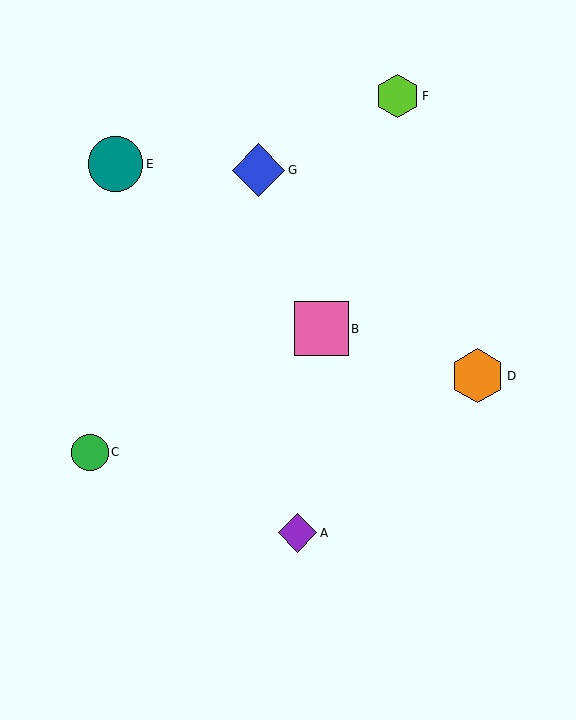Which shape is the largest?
The teal circle (labeled E) is the largest.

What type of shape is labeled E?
Shape E is a teal circle.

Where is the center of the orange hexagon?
The center of the orange hexagon is at (477, 376).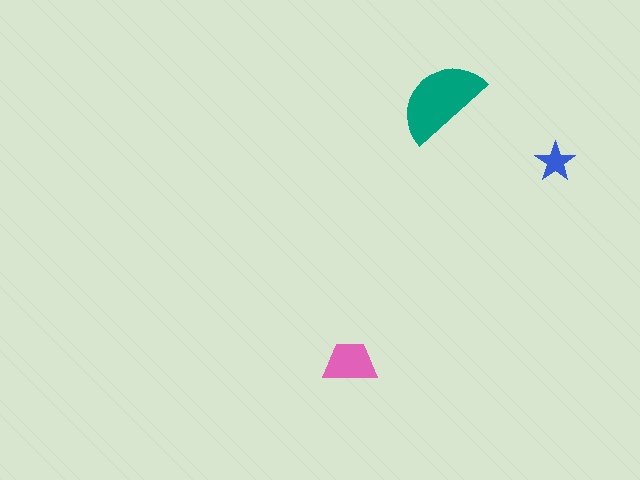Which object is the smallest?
The blue star.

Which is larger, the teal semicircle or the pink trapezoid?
The teal semicircle.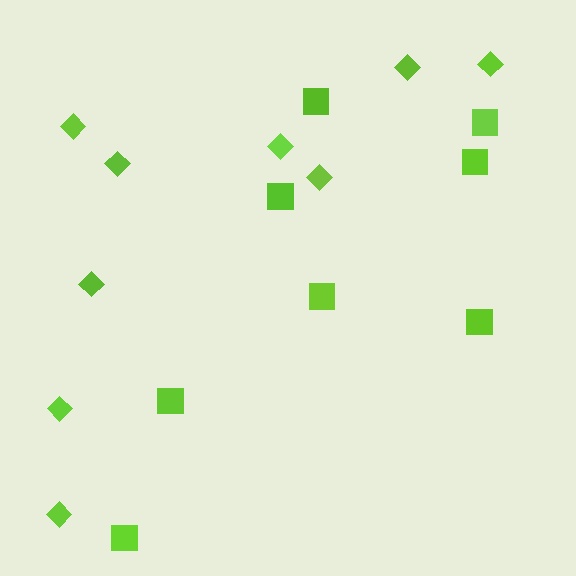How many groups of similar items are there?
There are 2 groups: one group of diamonds (9) and one group of squares (8).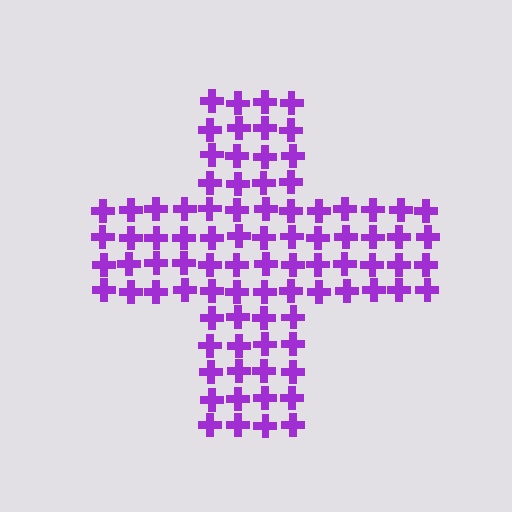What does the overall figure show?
The overall figure shows a cross.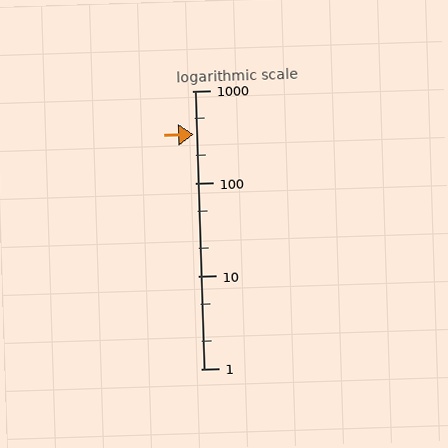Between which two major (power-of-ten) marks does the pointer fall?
The pointer is between 100 and 1000.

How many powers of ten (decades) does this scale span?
The scale spans 3 decades, from 1 to 1000.